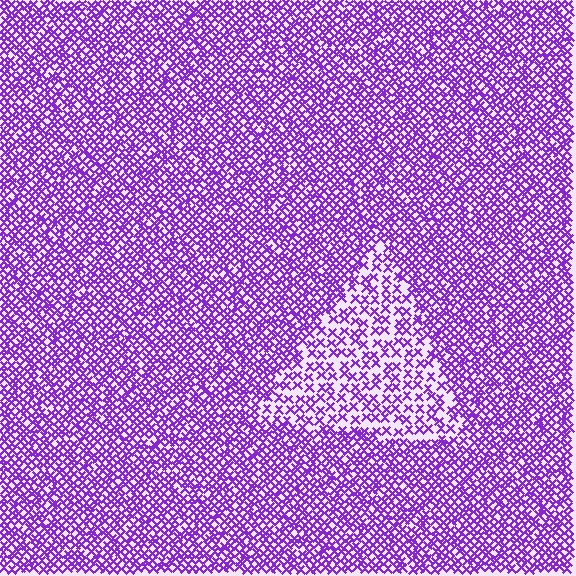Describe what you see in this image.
The image contains small purple elements arranged at two different densities. A triangle-shaped region is visible where the elements are less densely packed than the surrounding area.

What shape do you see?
I see a triangle.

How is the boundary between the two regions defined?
The boundary is defined by a change in element density (approximately 1.9x ratio). All elements are the same color, size, and shape.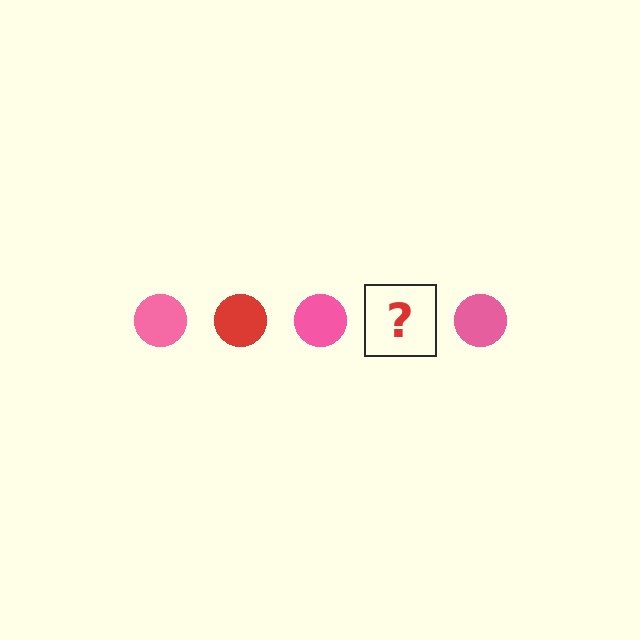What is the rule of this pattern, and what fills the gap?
The rule is that the pattern cycles through pink, red circles. The gap should be filled with a red circle.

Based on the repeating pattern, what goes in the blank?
The blank should be a red circle.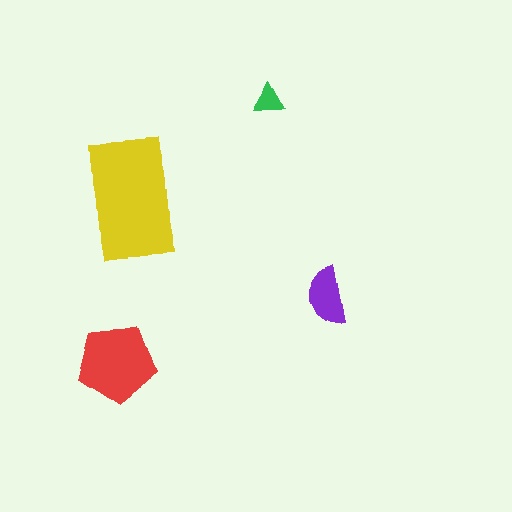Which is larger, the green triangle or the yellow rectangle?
The yellow rectangle.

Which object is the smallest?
The green triangle.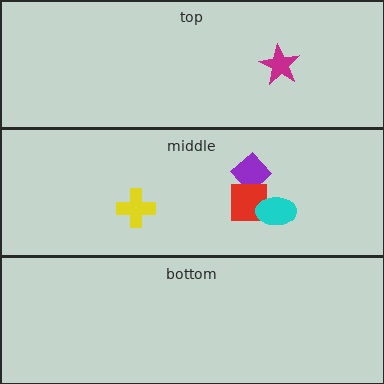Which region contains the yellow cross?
The middle region.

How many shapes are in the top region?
1.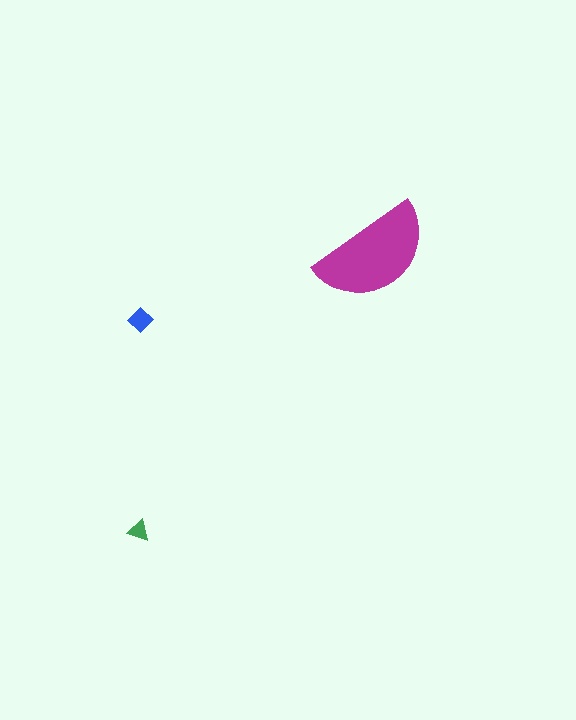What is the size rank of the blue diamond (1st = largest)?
2nd.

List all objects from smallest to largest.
The green triangle, the blue diamond, the magenta semicircle.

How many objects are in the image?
There are 3 objects in the image.